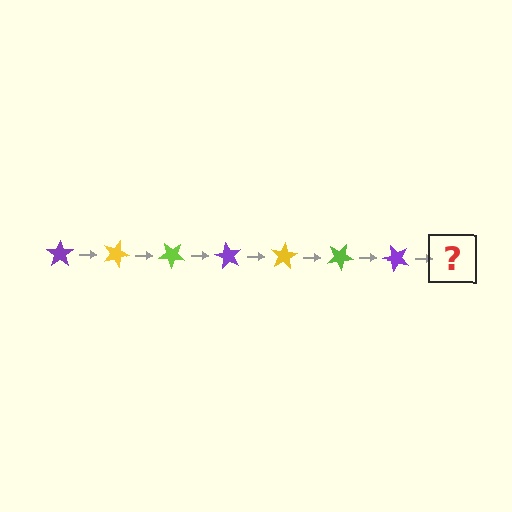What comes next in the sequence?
The next element should be a yellow star, rotated 140 degrees from the start.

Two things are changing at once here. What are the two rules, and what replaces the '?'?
The two rules are that it rotates 20 degrees each step and the color cycles through purple, yellow, and lime. The '?' should be a yellow star, rotated 140 degrees from the start.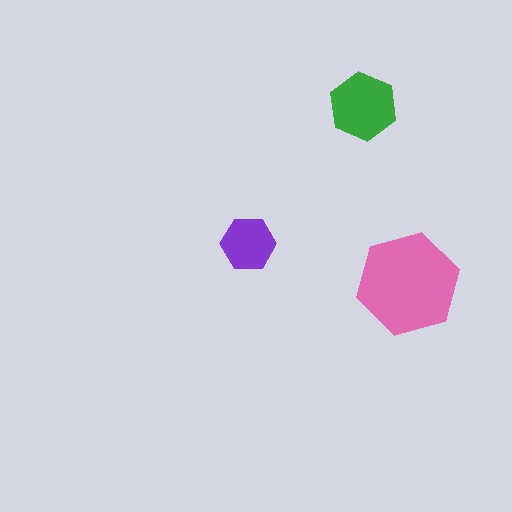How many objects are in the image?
There are 3 objects in the image.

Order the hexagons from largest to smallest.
the pink one, the green one, the purple one.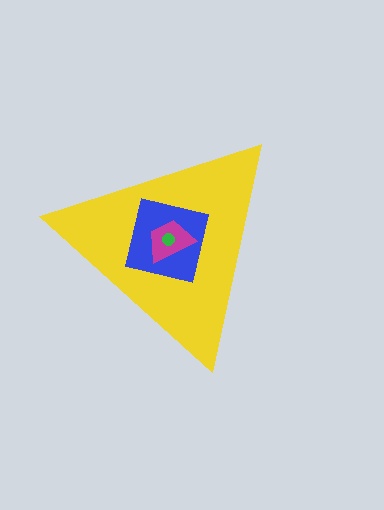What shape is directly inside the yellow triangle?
The blue square.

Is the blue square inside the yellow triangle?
Yes.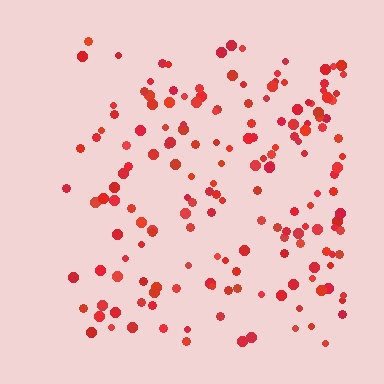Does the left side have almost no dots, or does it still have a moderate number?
Still a moderate number, just noticeably fewer than the right.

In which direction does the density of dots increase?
From left to right, with the right side densest.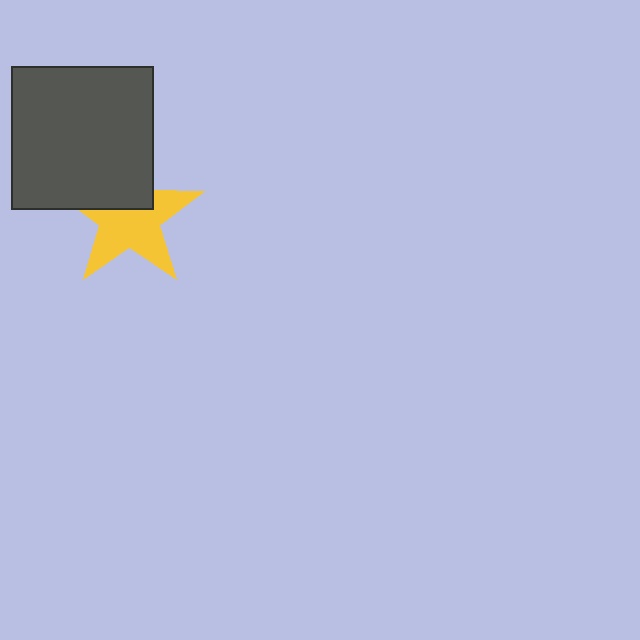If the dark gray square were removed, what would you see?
You would see the complete yellow star.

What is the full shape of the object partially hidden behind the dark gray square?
The partially hidden object is a yellow star.